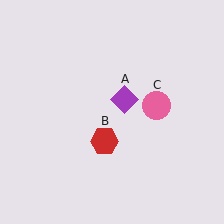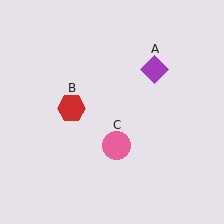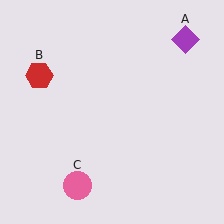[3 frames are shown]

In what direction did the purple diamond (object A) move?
The purple diamond (object A) moved up and to the right.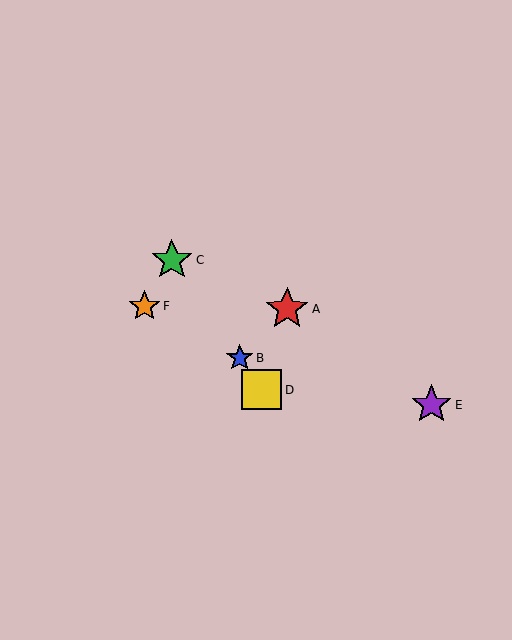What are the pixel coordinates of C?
Object C is at (172, 260).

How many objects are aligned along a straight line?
3 objects (B, C, D) are aligned along a straight line.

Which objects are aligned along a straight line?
Objects B, C, D are aligned along a straight line.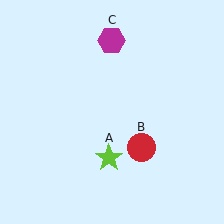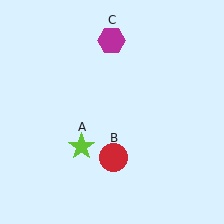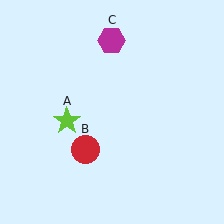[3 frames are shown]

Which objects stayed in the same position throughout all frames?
Magenta hexagon (object C) remained stationary.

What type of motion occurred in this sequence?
The lime star (object A), red circle (object B) rotated clockwise around the center of the scene.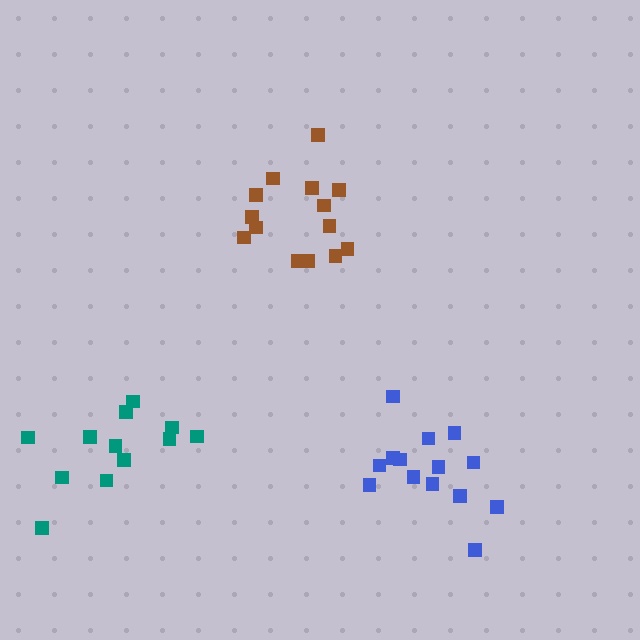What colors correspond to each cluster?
The clusters are colored: brown, teal, blue.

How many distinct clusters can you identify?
There are 3 distinct clusters.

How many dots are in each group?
Group 1: 14 dots, Group 2: 12 dots, Group 3: 14 dots (40 total).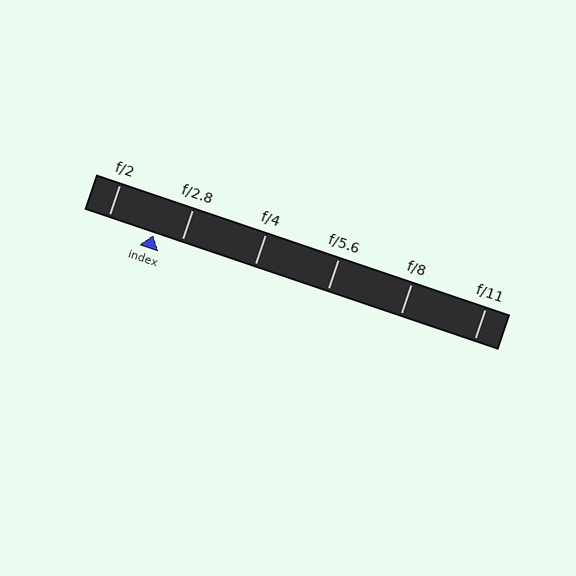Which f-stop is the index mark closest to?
The index mark is closest to f/2.8.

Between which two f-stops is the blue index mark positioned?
The index mark is between f/2 and f/2.8.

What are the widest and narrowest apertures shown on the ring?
The widest aperture shown is f/2 and the narrowest is f/11.